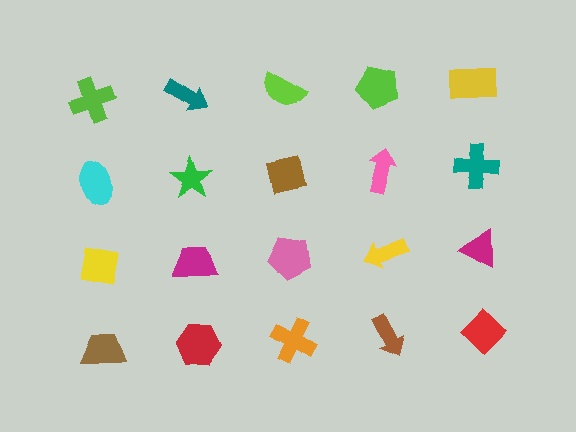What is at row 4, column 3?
An orange cross.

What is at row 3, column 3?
A pink pentagon.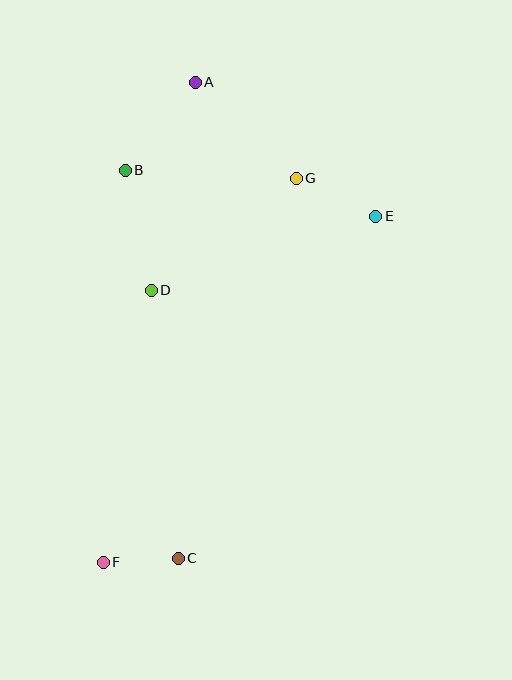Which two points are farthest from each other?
Points A and F are farthest from each other.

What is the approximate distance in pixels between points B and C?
The distance between B and C is approximately 391 pixels.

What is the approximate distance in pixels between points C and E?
The distance between C and E is approximately 395 pixels.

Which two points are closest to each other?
Points C and F are closest to each other.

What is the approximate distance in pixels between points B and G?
The distance between B and G is approximately 171 pixels.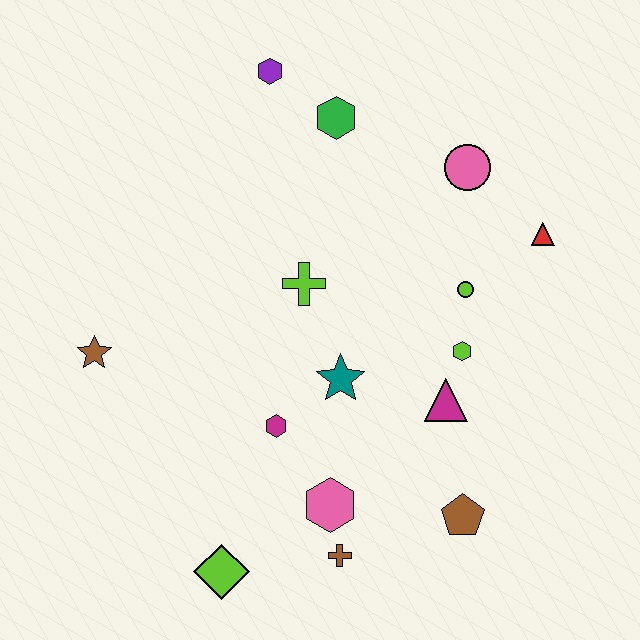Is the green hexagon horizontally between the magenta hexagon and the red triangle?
Yes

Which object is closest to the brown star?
The magenta hexagon is closest to the brown star.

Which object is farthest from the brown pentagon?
The purple hexagon is farthest from the brown pentagon.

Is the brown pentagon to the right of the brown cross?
Yes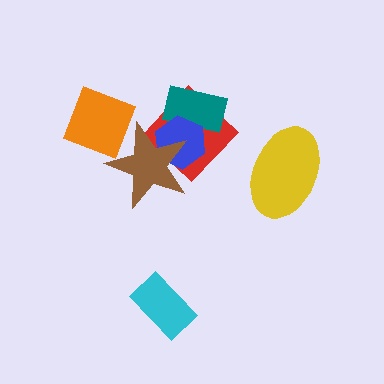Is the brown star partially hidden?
Yes, it is partially covered by another shape.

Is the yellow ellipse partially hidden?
No, no other shape covers it.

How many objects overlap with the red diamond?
3 objects overlap with the red diamond.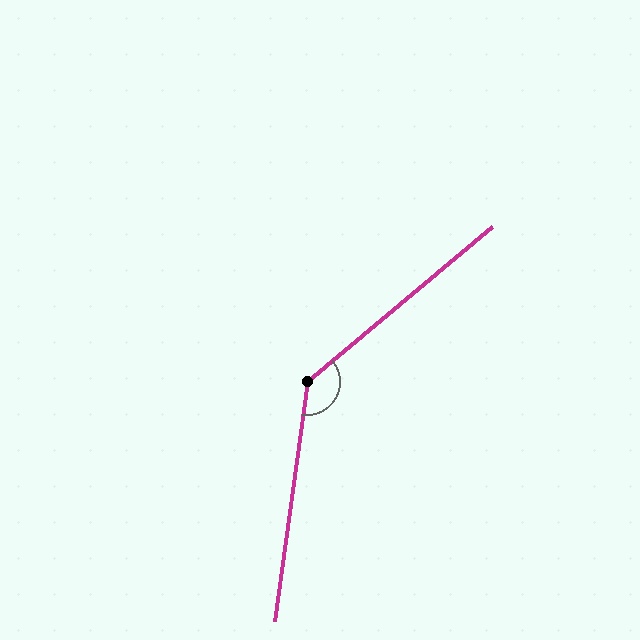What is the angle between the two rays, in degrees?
Approximately 138 degrees.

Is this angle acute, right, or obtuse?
It is obtuse.